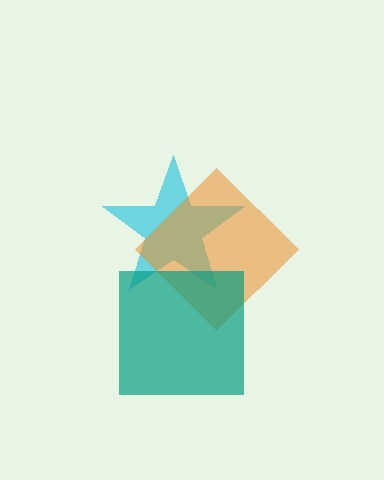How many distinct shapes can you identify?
There are 3 distinct shapes: a cyan star, an orange diamond, a teal square.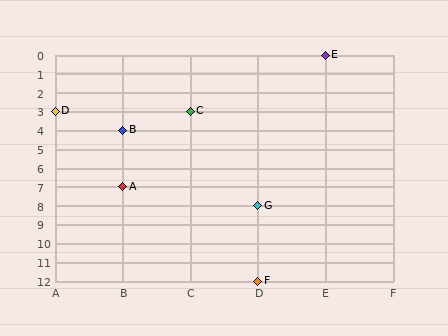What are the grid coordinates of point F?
Point F is at grid coordinates (D, 12).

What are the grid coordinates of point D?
Point D is at grid coordinates (A, 3).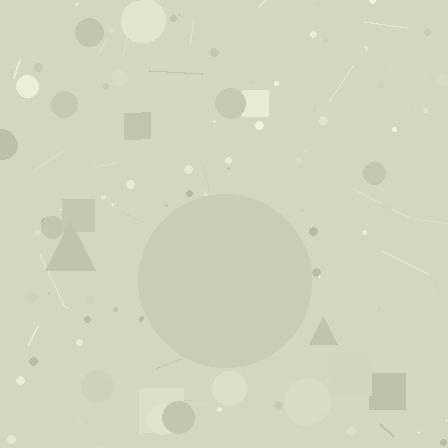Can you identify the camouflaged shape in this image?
The camouflaged shape is a circle.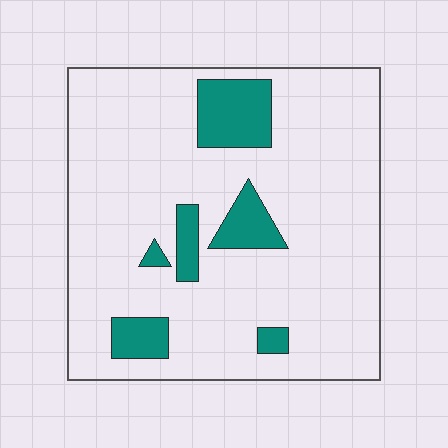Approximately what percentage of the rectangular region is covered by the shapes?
Approximately 15%.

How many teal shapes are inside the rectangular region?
6.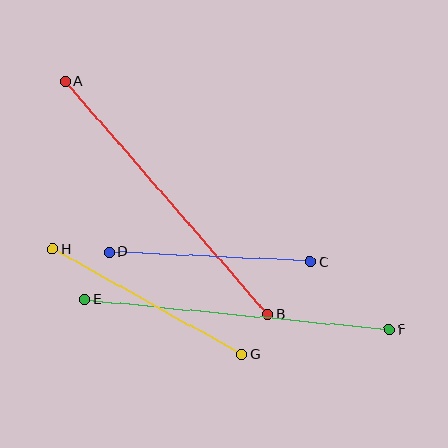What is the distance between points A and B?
The distance is approximately 309 pixels.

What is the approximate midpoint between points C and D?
The midpoint is at approximately (210, 257) pixels.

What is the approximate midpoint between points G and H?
The midpoint is at approximately (147, 302) pixels.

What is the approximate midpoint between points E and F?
The midpoint is at approximately (237, 314) pixels.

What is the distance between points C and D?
The distance is approximately 201 pixels.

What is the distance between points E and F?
The distance is approximately 306 pixels.